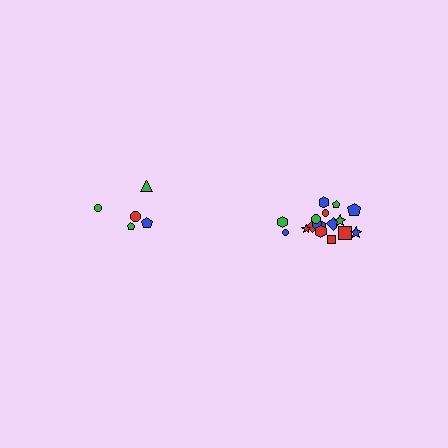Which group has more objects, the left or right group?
The right group.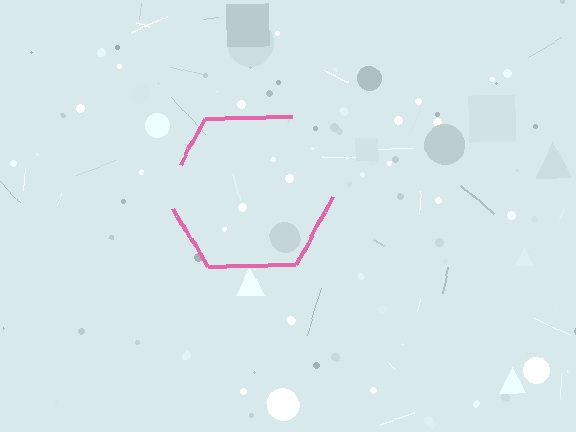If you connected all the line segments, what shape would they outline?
They would outline a hexagon.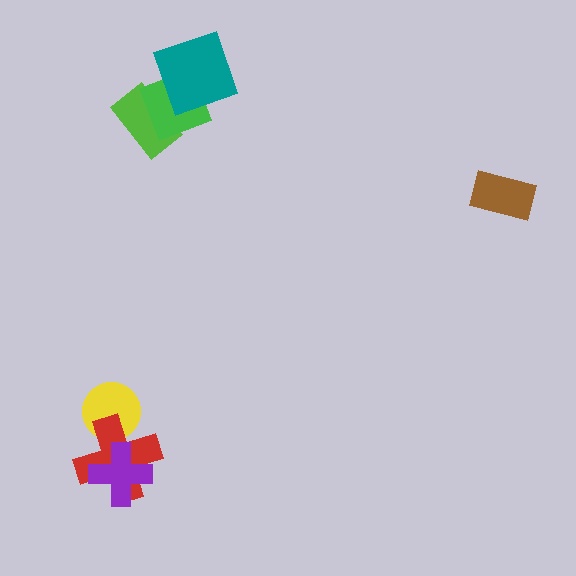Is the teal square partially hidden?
No, no other shape covers it.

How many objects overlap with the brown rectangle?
0 objects overlap with the brown rectangle.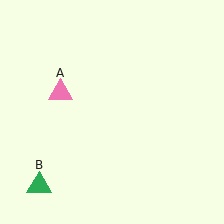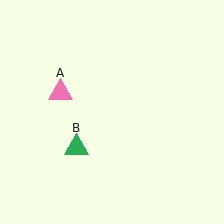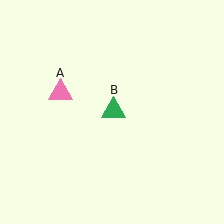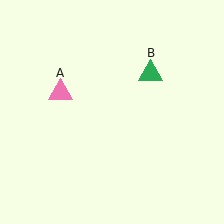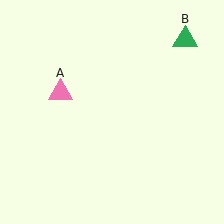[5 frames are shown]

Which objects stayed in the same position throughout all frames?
Pink triangle (object A) remained stationary.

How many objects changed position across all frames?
1 object changed position: green triangle (object B).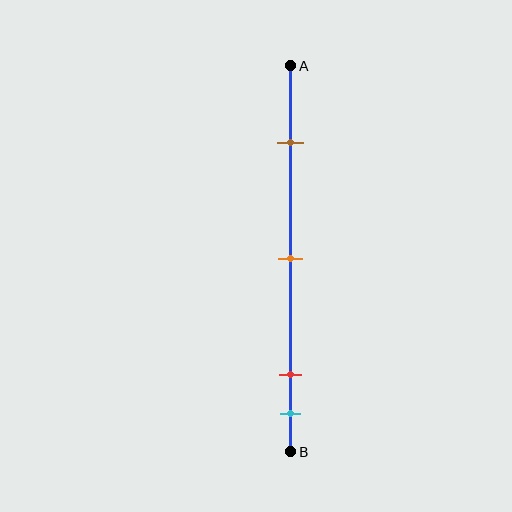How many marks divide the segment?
There are 4 marks dividing the segment.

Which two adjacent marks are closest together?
The red and cyan marks are the closest adjacent pair.